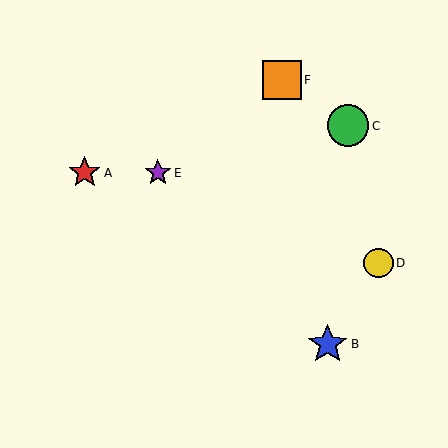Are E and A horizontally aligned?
Yes, both are at y≈173.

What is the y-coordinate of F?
Object F is at y≈80.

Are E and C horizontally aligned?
No, E is at y≈173 and C is at y≈126.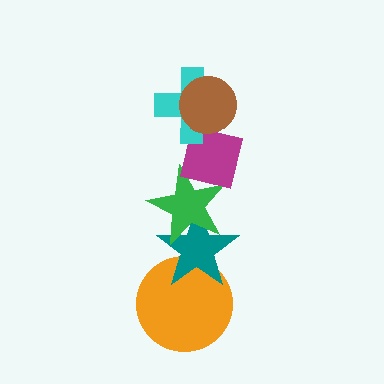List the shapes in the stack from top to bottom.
From top to bottom: the brown circle, the cyan cross, the magenta square, the green star, the teal star, the orange circle.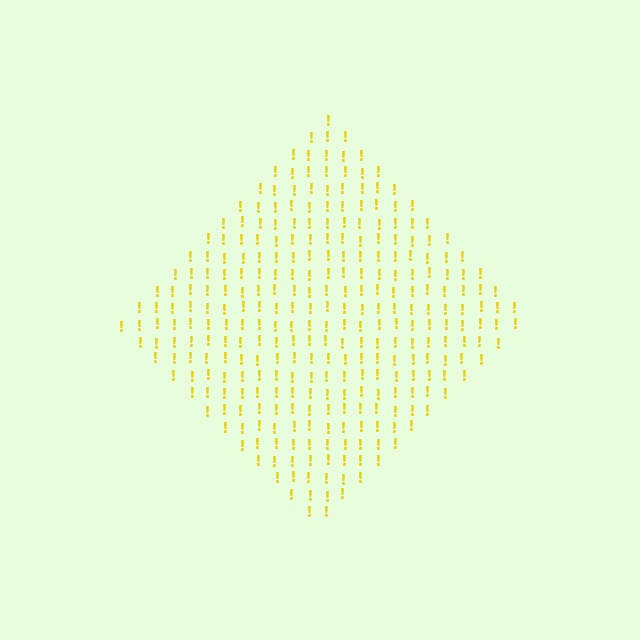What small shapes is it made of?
It is made of small exclamation marks.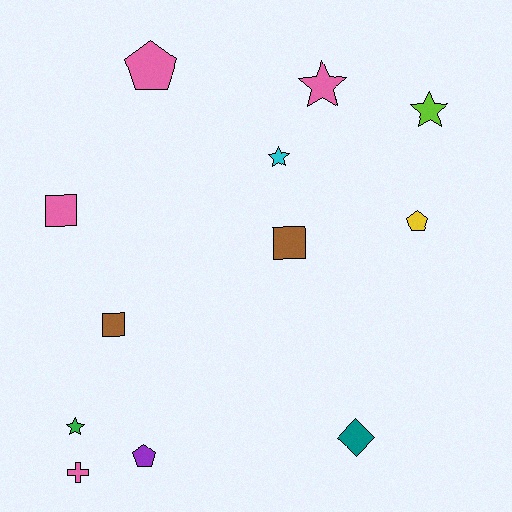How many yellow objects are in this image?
There is 1 yellow object.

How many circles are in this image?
There are no circles.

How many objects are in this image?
There are 12 objects.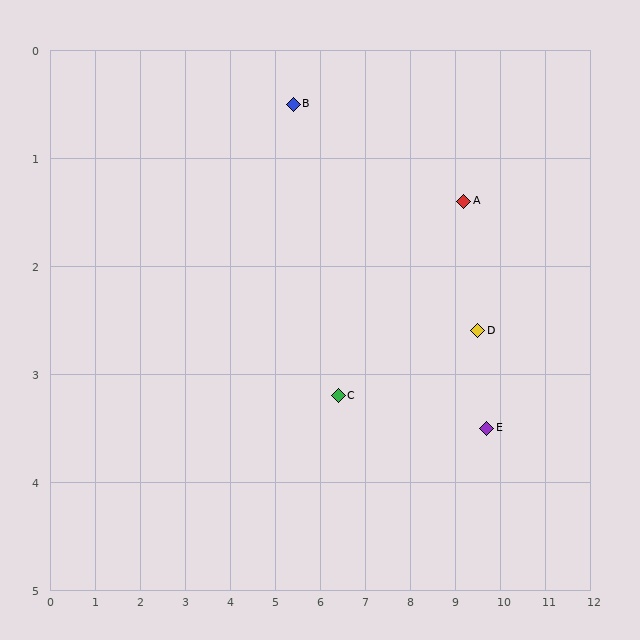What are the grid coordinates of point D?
Point D is at approximately (9.5, 2.6).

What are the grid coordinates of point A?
Point A is at approximately (9.2, 1.4).